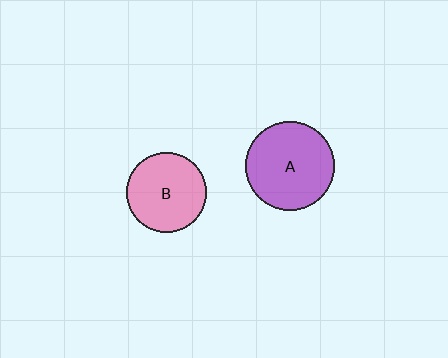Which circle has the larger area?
Circle A (purple).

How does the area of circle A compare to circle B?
Approximately 1.2 times.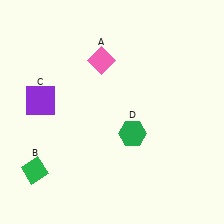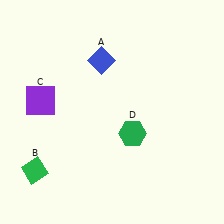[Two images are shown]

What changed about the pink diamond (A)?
In Image 1, A is pink. In Image 2, it changed to blue.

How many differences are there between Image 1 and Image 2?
There is 1 difference between the two images.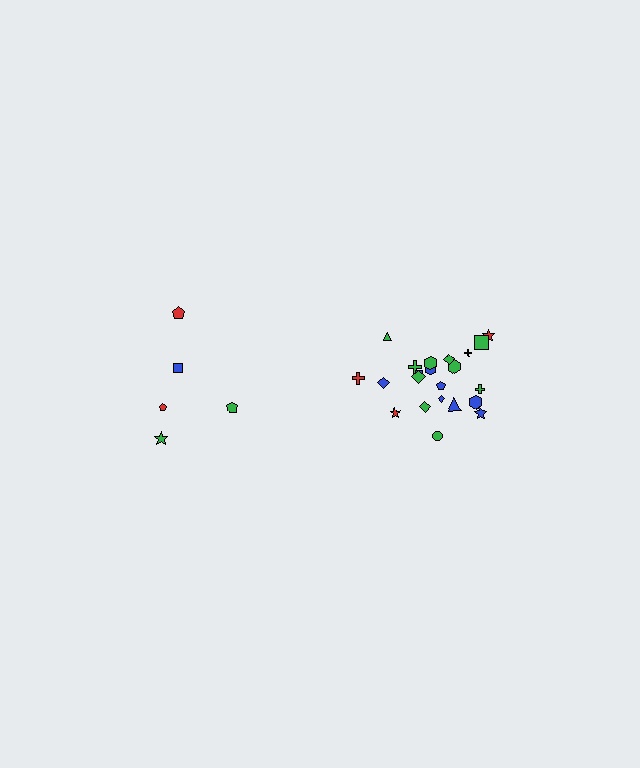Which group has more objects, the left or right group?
The right group.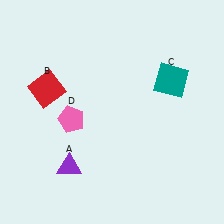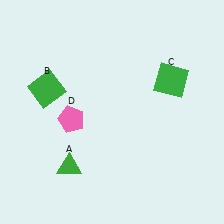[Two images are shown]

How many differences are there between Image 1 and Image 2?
There are 3 differences between the two images.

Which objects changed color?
A changed from purple to green. B changed from red to green. C changed from teal to green.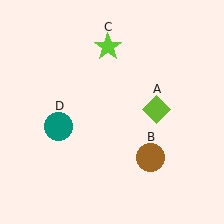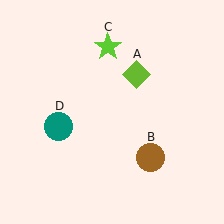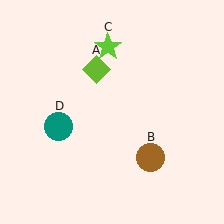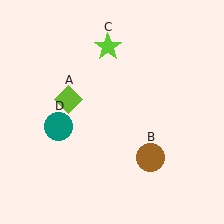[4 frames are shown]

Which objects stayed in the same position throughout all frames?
Brown circle (object B) and lime star (object C) and teal circle (object D) remained stationary.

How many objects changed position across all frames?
1 object changed position: lime diamond (object A).